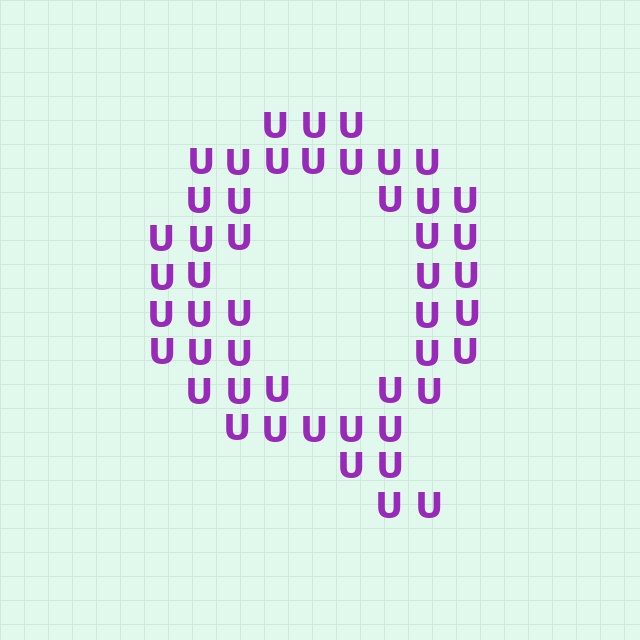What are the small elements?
The small elements are letter U's.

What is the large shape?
The large shape is the letter Q.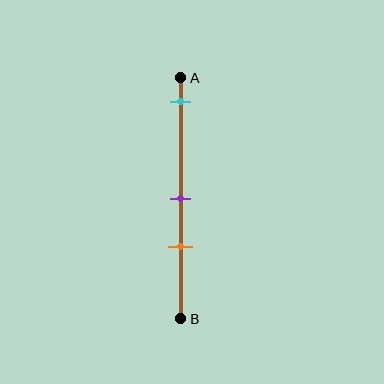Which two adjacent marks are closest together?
The purple and orange marks are the closest adjacent pair.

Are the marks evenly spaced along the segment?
No, the marks are not evenly spaced.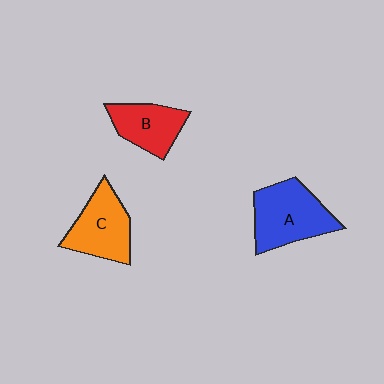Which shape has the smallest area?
Shape B (red).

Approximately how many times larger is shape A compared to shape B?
Approximately 1.5 times.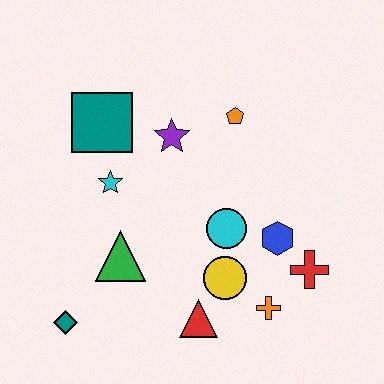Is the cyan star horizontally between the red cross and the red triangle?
No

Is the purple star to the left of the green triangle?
No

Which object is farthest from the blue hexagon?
The teal diamond is farthest from the blue hexagon.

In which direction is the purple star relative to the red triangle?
The purple star is above the red triangle.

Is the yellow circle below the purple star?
Yes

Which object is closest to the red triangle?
The yellow circle is closest to the red triangle.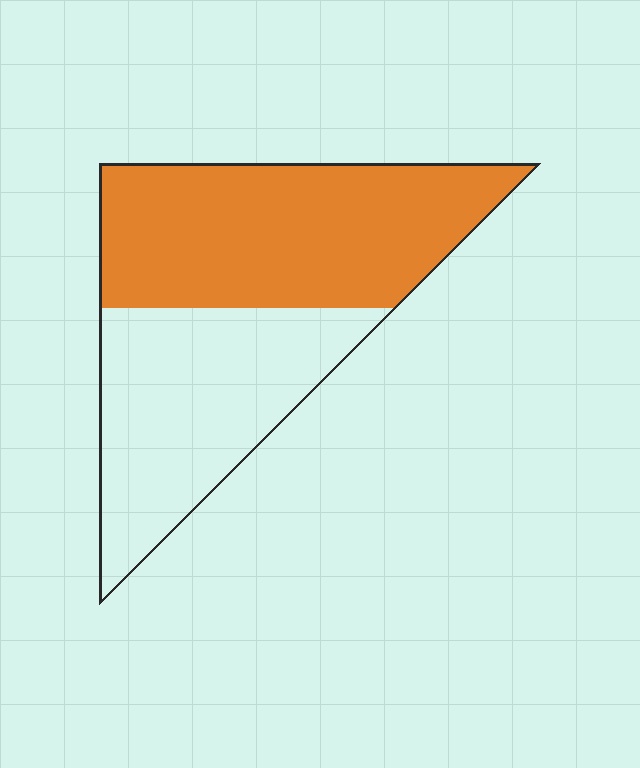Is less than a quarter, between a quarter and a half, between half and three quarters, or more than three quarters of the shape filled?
Between half and three quarters.